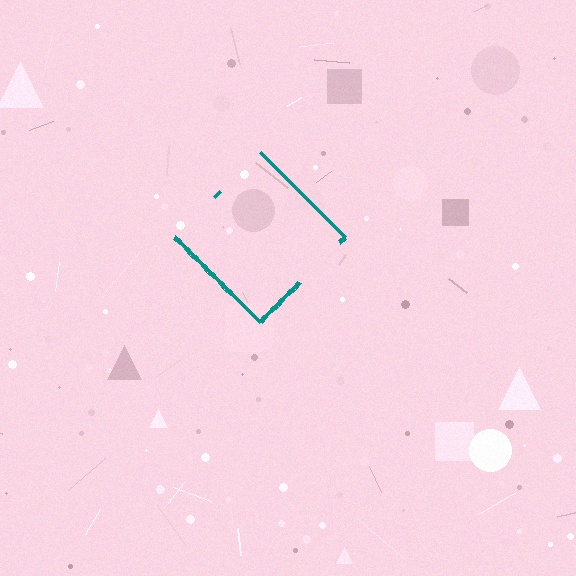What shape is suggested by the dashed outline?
The dashed outline suggests a diamond.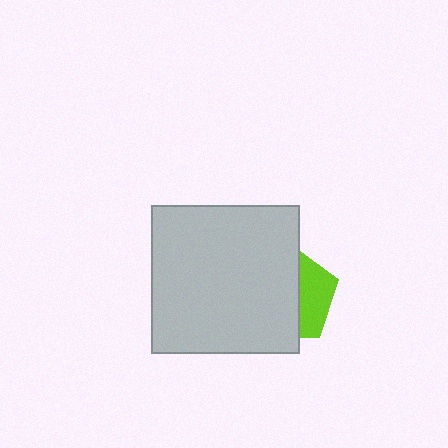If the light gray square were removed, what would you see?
You would see the complete lime pentagon.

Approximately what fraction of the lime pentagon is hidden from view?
Roughly 64% of the lime pentagon is hidden behind the light gray square.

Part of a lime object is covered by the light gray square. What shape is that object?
It is a pentagon.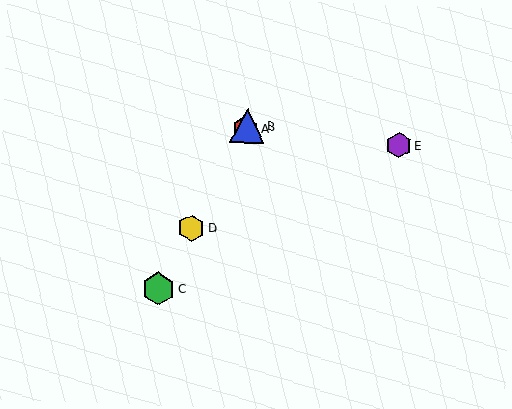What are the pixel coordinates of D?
Object D is at (191, 228).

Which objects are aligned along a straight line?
Objects A, B, C, D are aligned along a straight line.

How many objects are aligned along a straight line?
4 objects (A, B, C, D) are aligned along a straight line.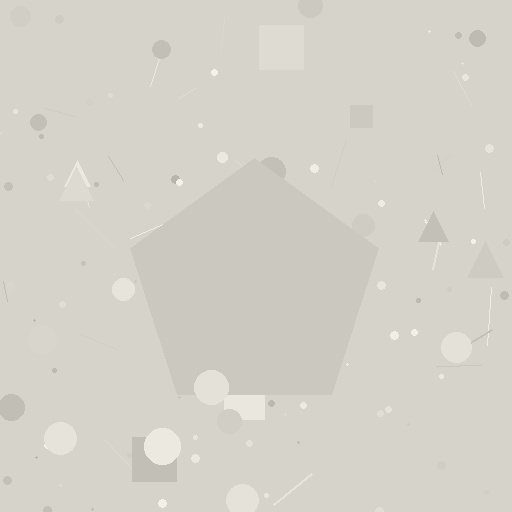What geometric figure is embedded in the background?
A pentagon is embedded in the background.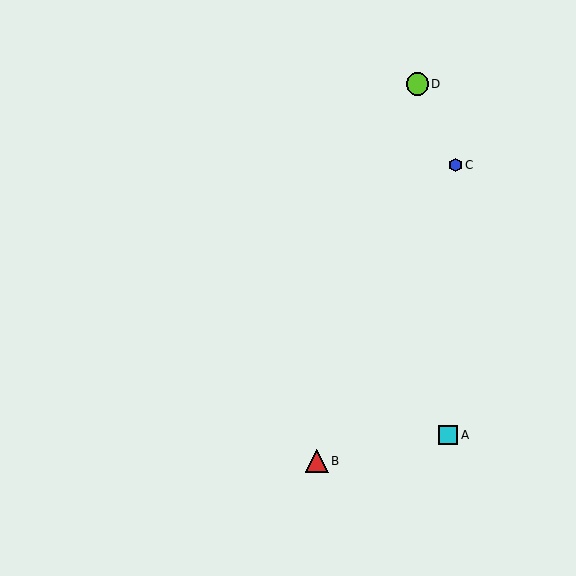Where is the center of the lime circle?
The center of the lime circle is at (417, 84).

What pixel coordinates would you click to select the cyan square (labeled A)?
Click at (448, 435) to select the cyan square A.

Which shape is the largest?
The red triangle (labeled B) is the largest.